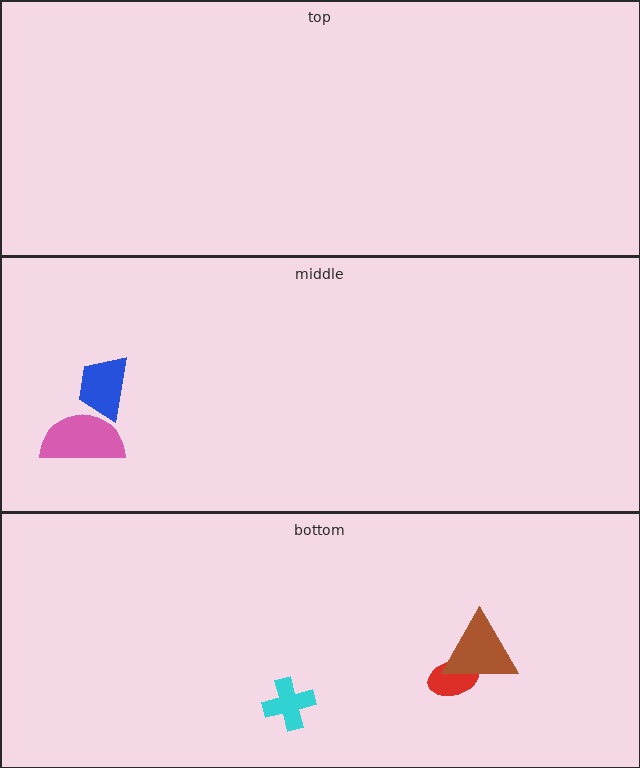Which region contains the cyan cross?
The bottom region.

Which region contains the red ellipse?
The bottom region.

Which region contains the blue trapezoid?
The middle region.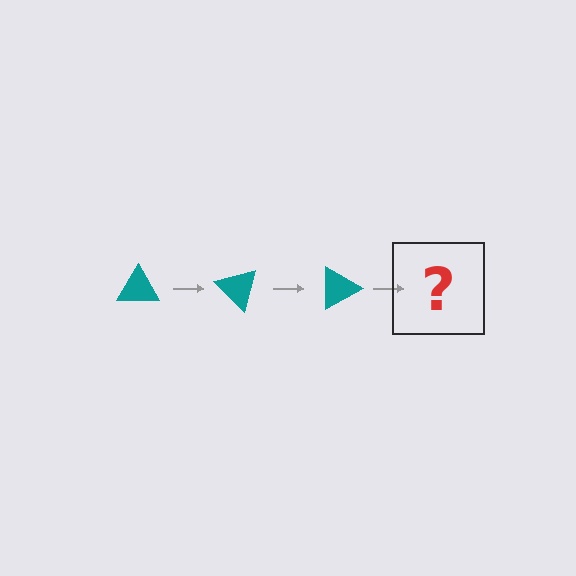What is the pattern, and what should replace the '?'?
The pattern is that the triangle rotates 45 degrees each step. The '?' should be a teal triangle rotated 135 degrees.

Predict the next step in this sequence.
The next step is a teal triangle rotated 135 degrees.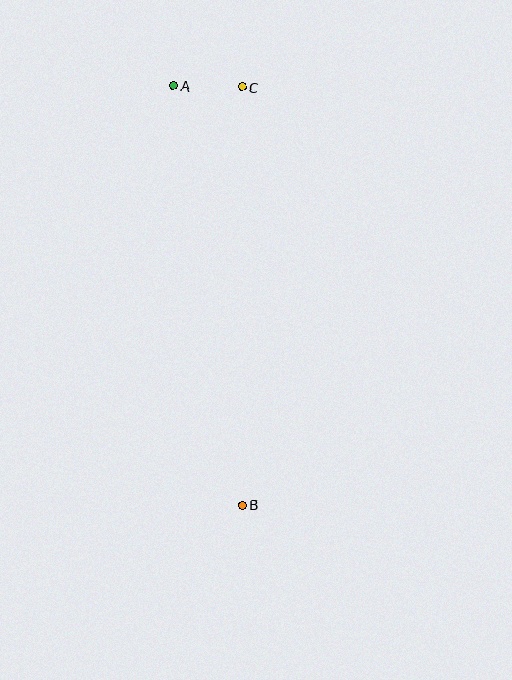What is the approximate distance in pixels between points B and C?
The distance between B and C is approximately 418 pixels.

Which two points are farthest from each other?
Points A and B are farthest from each other.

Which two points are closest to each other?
Points A and C are closest to each other.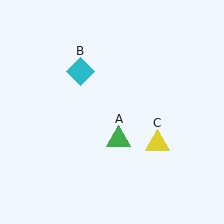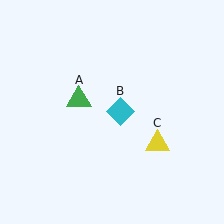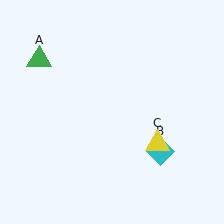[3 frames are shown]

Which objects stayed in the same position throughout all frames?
Yellow triangle (object C) remained stationary.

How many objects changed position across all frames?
2 objects changed position: green triangle (object A), cyan diamond (object B).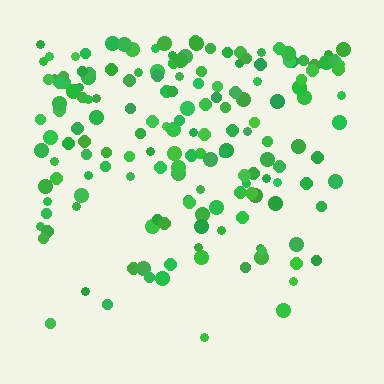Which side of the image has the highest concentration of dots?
The top.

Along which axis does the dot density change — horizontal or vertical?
Vertical.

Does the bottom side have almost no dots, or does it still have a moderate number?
Still a moderate number, just noticeably fewer than the top.